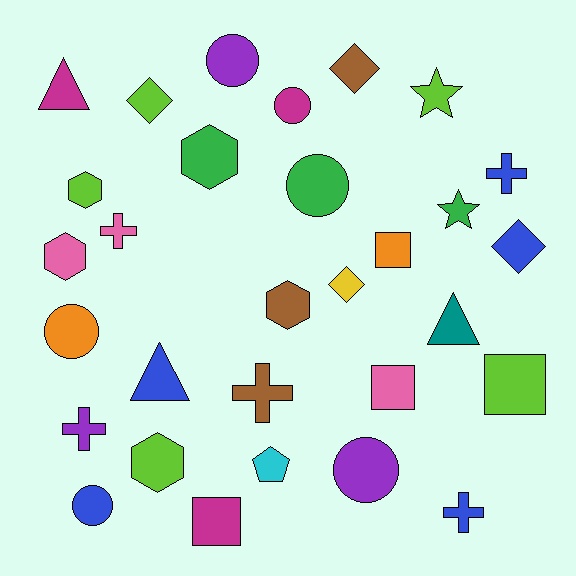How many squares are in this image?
There are 4 squares.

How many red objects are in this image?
There are no red objects.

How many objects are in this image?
There are 30 objects.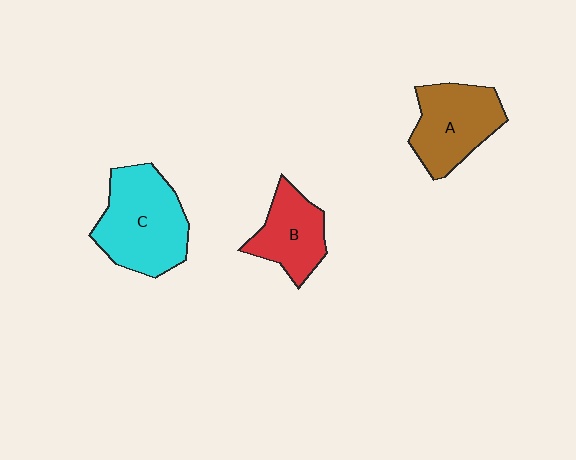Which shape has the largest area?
Shape C (cyan).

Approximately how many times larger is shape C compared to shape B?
Approximately 1.6 times.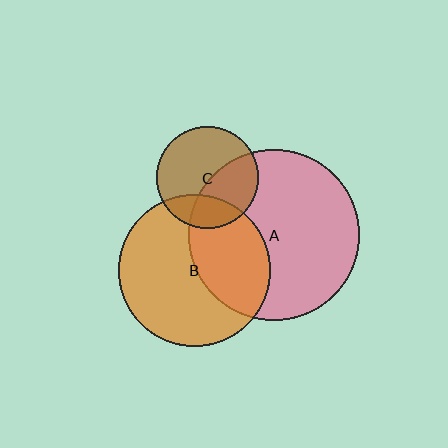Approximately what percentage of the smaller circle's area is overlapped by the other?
Approximately 25%.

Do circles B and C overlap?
Yes.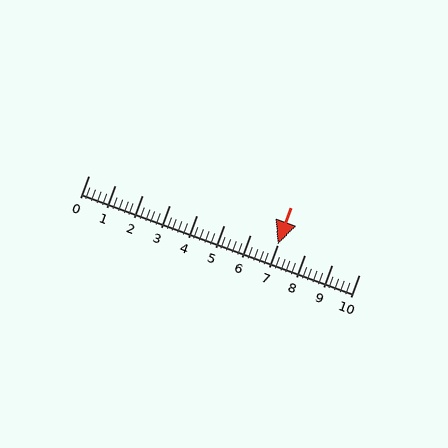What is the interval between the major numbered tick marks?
The major tick marks are spaced 1 units apart.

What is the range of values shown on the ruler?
The ruler shows values from 0 to 10.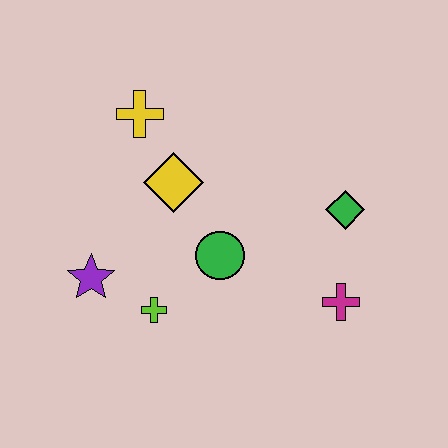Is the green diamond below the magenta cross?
No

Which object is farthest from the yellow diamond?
The magenta cross is farthest from the yellow diamond.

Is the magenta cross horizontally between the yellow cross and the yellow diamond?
No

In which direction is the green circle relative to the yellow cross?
The green circle is below the yellow cross.